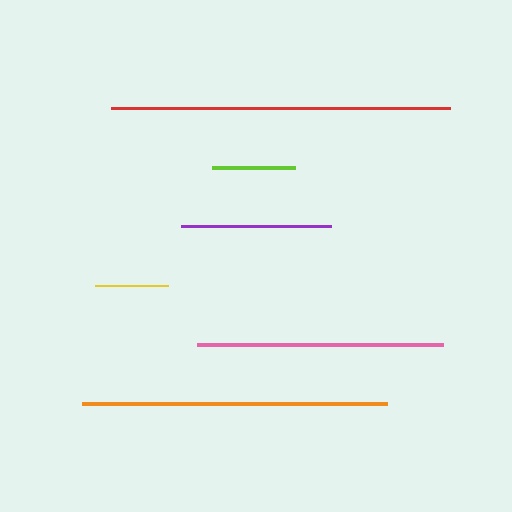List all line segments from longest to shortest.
From longest to shortest: red, orange, pink, purple, lime, yellow.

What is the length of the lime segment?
The lime segment is approximately 83 pixels long.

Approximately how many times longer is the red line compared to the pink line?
The red line is approximately 1.4 times the length of the pink line.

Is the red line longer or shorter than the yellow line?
The red line is longer than the yellow line.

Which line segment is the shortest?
The yellow line is the shortest at approximately 73 pixels.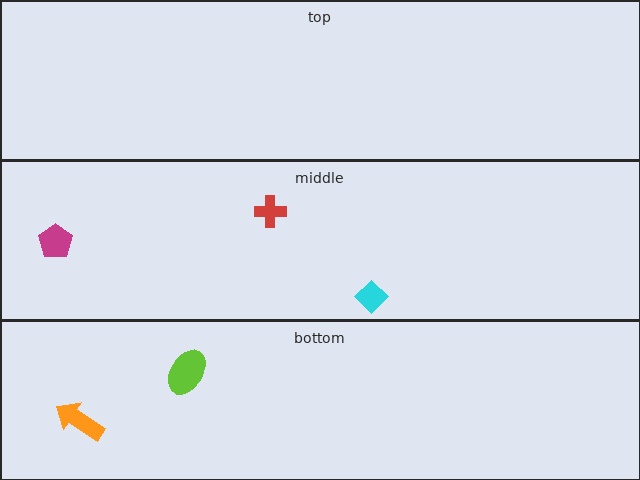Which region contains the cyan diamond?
The middle region.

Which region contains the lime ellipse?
The bottom region.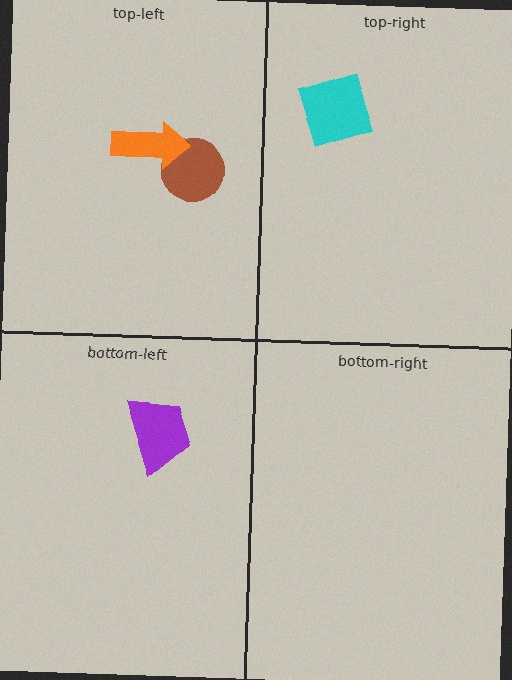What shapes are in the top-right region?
The cyan square.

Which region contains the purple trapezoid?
The bottom-left region.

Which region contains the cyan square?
The top-right region.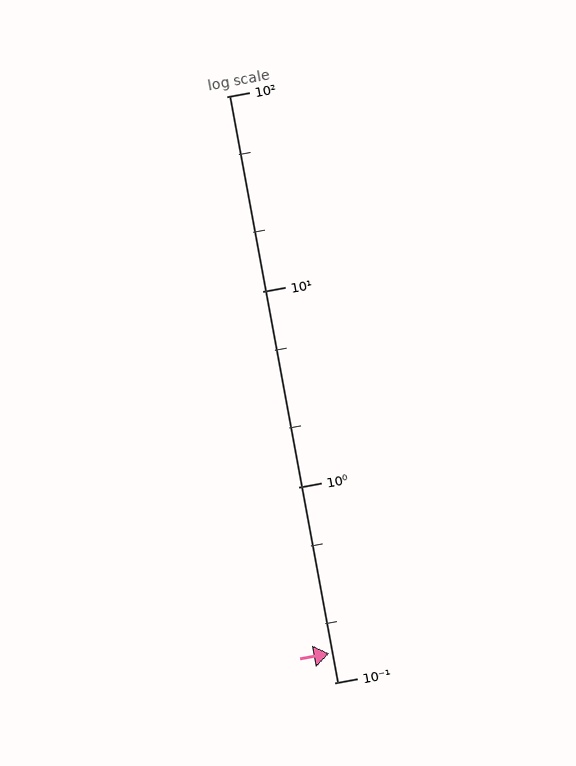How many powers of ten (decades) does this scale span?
The scale spans 3 decades, from 0.1 to 100.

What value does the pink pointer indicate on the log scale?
The pointer indicates approximately 0.14.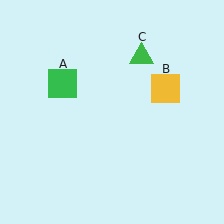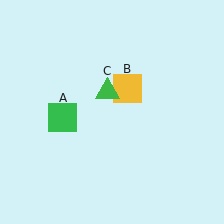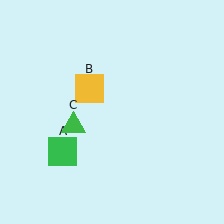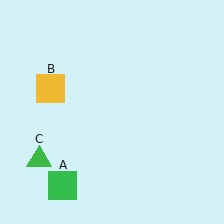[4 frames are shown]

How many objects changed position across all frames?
3 objects changed position: green square (object A), yellow square (object B), green triangle (object C).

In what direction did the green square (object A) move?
The green square (object A) moved down.